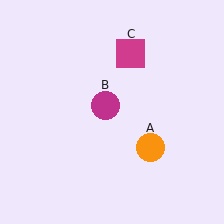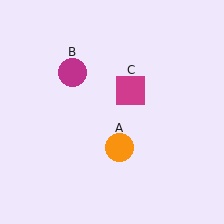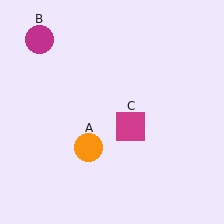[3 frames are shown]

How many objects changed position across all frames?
3 objects changed position: orange circle (object A), magenta circle (object B), magenta square (object C).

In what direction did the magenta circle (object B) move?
The magenta circle (object B) moved up and to the left.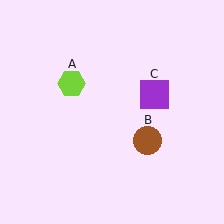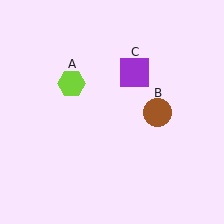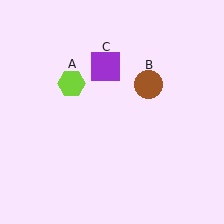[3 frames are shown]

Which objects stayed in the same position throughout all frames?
Lime hexagon (object A) remained stationary.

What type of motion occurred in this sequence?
The brown circle (object B), purple square (object C) rotated counterclockwise around the center of the scene.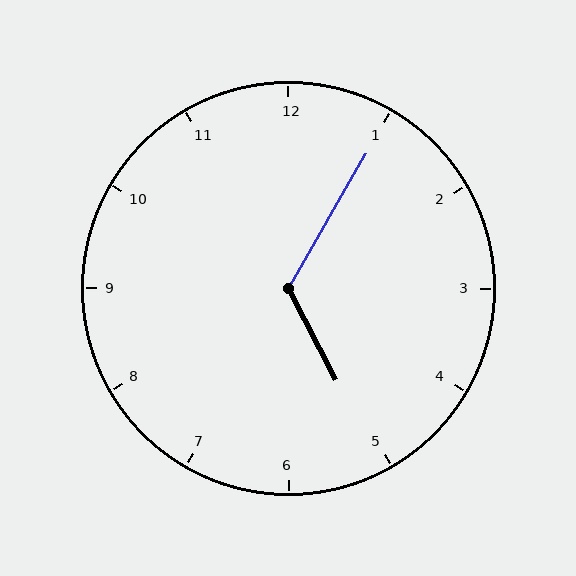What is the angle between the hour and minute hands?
Approximately 122 degrees.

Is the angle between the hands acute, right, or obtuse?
It is obtuse.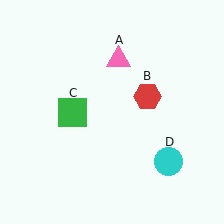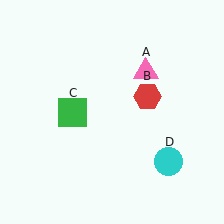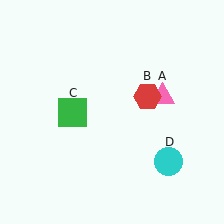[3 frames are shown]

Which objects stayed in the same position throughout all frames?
Red hexagon (object B) and green square (object C) and cyan circle (object D) remained stationary.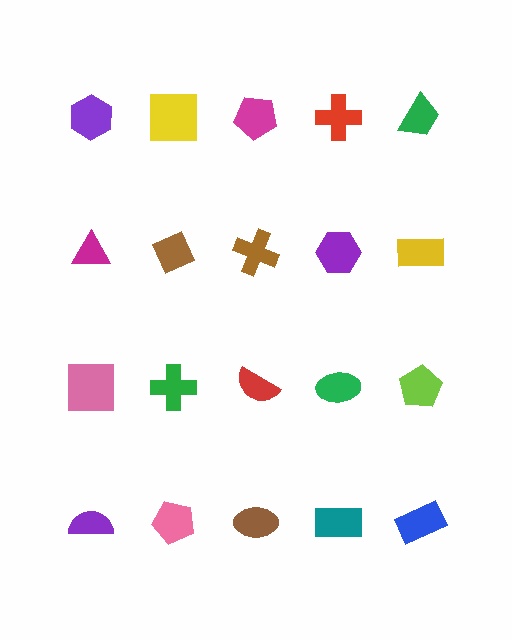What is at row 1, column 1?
A purple hexagon.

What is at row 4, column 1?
A purple semicircle.